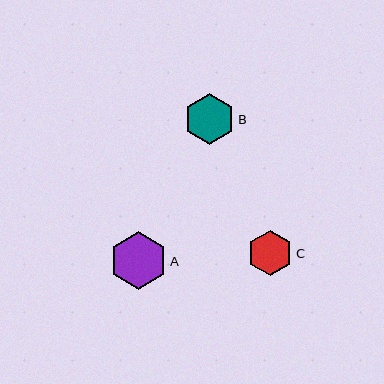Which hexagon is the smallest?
Hexagon C is the smallest with a size of approximately 45 pixels.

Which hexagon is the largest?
Hexagon A is the largest with a size of approximately 57 pixels.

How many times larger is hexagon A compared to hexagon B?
Hexagon A is approximately 1.1 times the size of hexagon B.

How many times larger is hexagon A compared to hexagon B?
Hexagon A is approximately 1.1 times the size of hexagon B.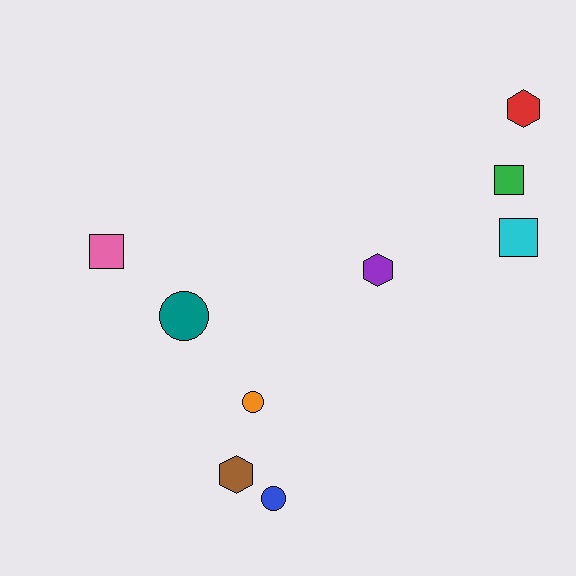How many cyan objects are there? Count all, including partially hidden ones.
There is 1 cyan object.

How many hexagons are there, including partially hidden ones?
There are 3 hexagons.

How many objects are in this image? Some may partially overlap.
There are 9 objects.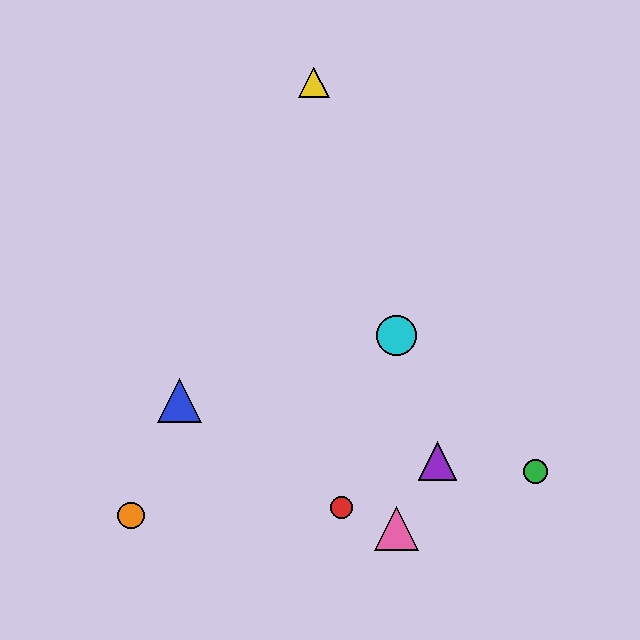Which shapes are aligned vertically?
The cyan circle, the pink triangle are aligned vertically.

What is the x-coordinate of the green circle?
The green circle is at x≈535.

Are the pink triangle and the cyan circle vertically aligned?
Yes, both are at x≈396.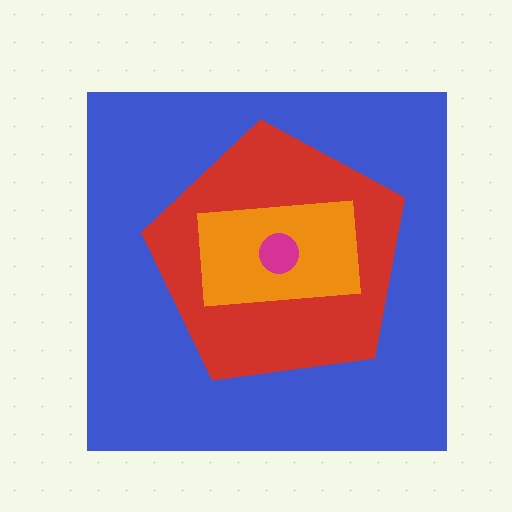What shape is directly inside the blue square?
The red pentagon.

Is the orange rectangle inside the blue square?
Yes.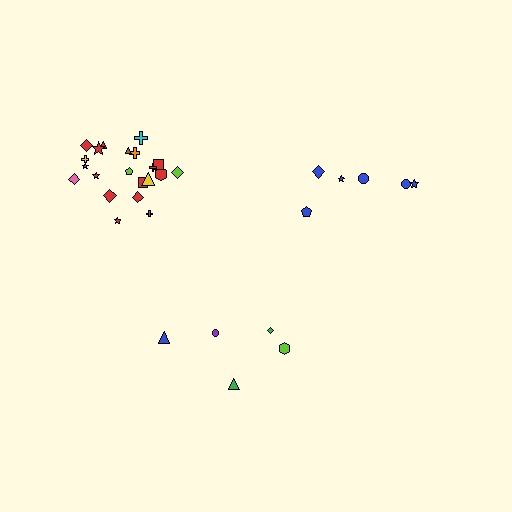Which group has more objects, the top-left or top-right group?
The top-left group.